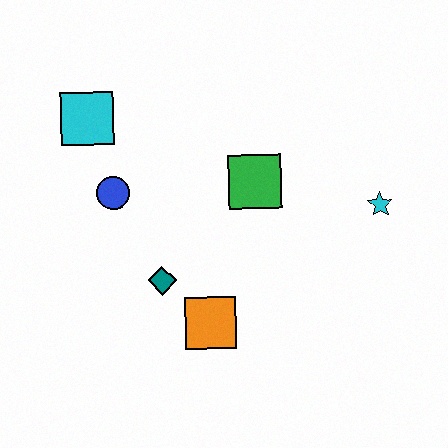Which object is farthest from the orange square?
The cyan square is farthest from the orange square.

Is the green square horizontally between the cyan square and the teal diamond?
No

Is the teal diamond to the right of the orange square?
No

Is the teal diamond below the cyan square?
Yes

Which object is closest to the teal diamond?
The orange square is closest to the teal diamond.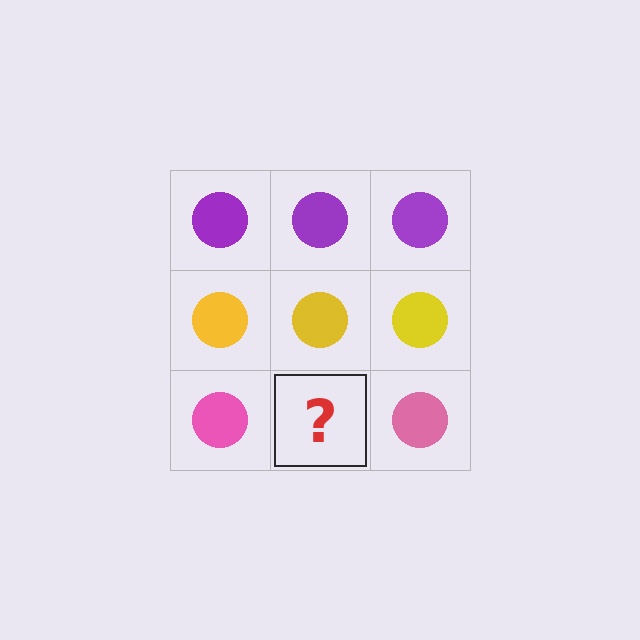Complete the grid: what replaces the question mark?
The question mark should be replaced with a pink circle.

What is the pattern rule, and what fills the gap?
The rule is that each row has a consistent color. The gap should be filled with a pink circle.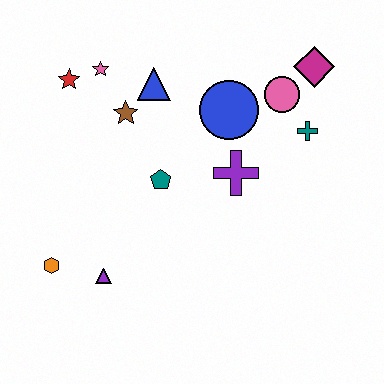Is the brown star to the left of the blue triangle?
Yes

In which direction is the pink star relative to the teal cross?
The pink star is to the left of the teal cross.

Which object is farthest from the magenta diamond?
The orange hexagon is farthest from the magenta diamond.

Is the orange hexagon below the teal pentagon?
Yes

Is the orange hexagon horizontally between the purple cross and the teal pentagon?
No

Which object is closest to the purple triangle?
The orange hexagon is closest to the purple triangle.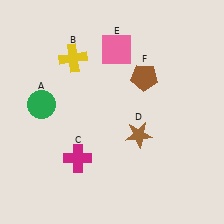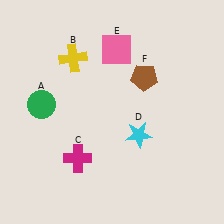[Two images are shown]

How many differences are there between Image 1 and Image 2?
There is 1 difference between the two images.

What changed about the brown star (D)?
In Image 1, D is brown. In Image 2, it changed to cyan.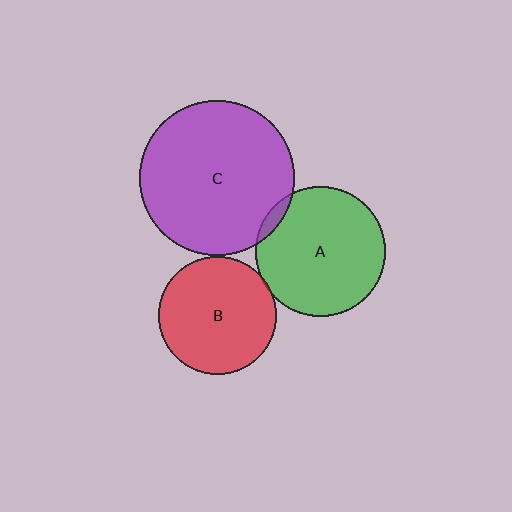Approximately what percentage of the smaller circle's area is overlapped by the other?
Approximately 5%.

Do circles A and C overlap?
Yes.